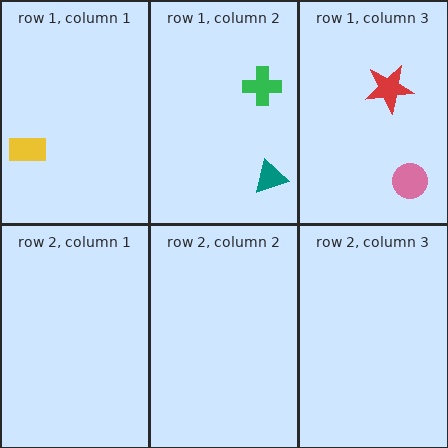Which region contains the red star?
The row 1, column 3 region.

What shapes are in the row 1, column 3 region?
The red star, the pink circle.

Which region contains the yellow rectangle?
The row 1, column 1 region.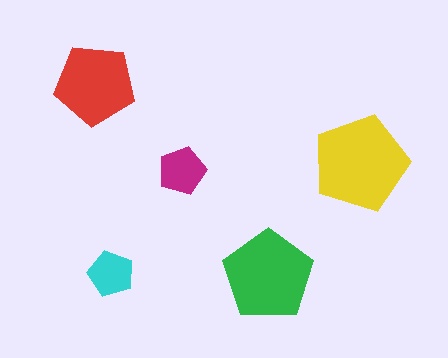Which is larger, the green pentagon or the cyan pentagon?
The green one.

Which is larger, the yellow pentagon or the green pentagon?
The yellow one.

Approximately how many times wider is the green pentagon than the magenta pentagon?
About 2 times wider.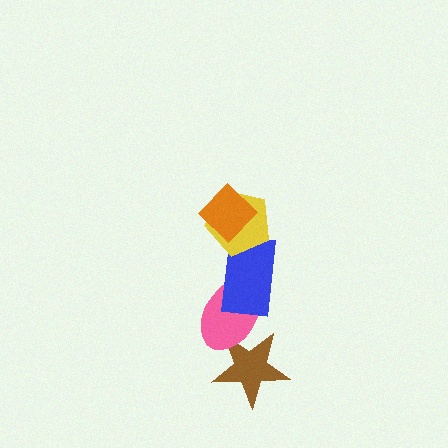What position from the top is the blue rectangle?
The blue rectangle is 3rd from the top.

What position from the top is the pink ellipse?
The pink ellipse is 4th from the top.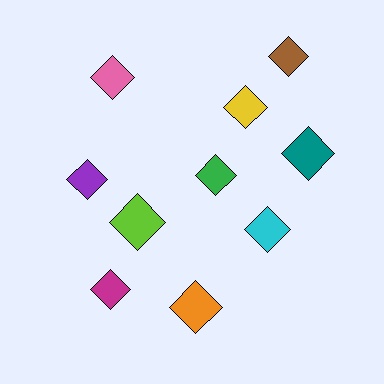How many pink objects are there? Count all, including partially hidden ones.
There is 1 pink object.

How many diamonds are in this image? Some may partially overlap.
There are 10 diamonds.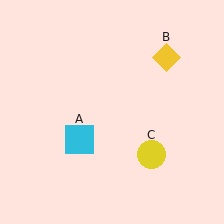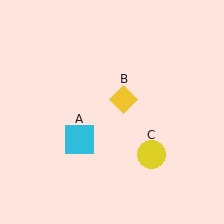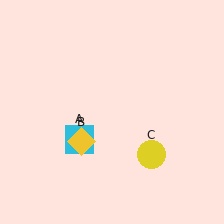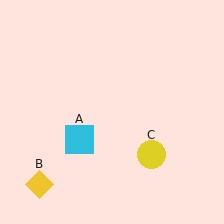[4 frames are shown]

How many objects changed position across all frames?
1 object changed position: yellow diamond (object B).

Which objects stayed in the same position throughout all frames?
Cyan square (object A) and yellow circle (object C) remained stationary.